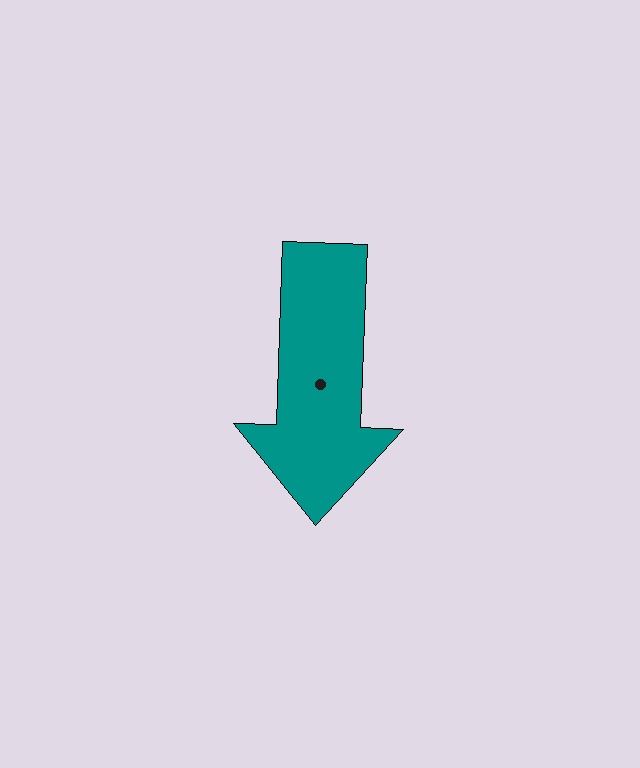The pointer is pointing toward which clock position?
Roughly 6 o'clock.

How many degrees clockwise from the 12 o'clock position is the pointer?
Approximately 182 degrees.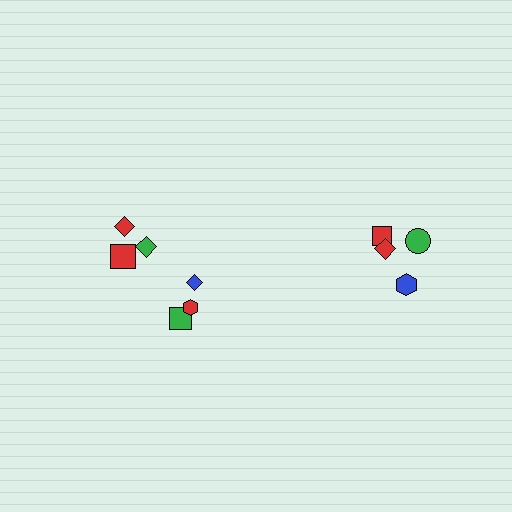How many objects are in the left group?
There are 6 objects.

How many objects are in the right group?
There are 4 objects.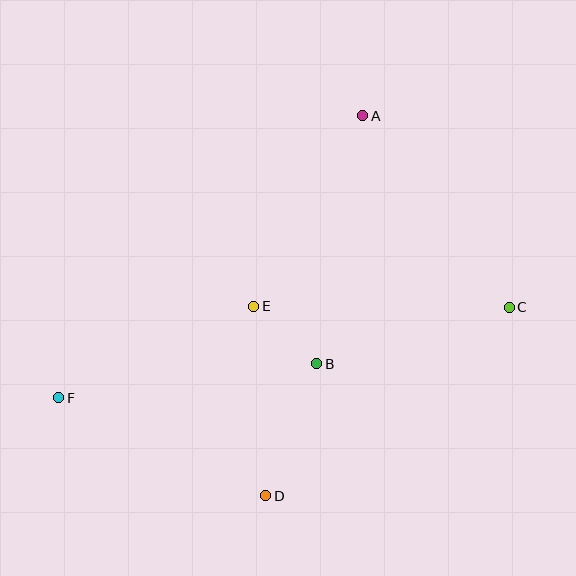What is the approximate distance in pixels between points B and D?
The distance between B and D is approximately 141 pixels.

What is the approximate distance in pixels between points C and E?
The distance between C and E is approximately 256 pixels.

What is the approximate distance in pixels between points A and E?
The distance between A and E is approximately 220 pixels.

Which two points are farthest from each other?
Points C and F are farthest from each other.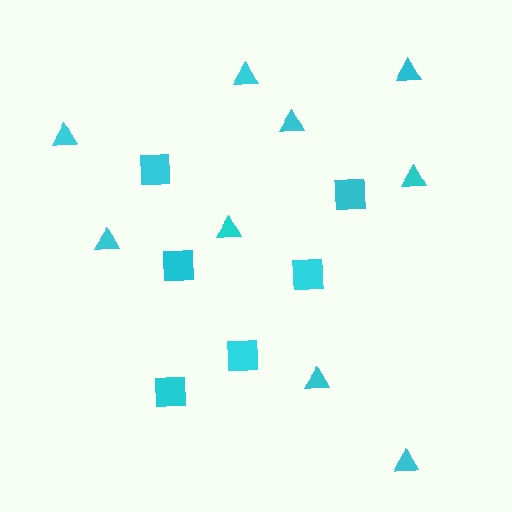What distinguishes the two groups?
There are 2 groups: one group of squares (6) and one group of triangles (9).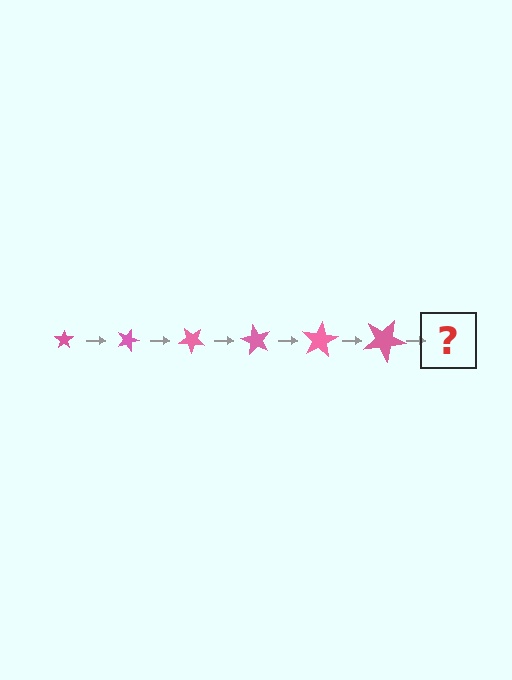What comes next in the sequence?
The next element should be a star, larger than the previous one and rotated 120 degrees from the start.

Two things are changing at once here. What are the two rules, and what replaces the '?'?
The two rules are that the star grows larger each step and it rotates 20 degrees each step. The '?' should be a star, larger than the previous one and rotated 120 degrees from the start.